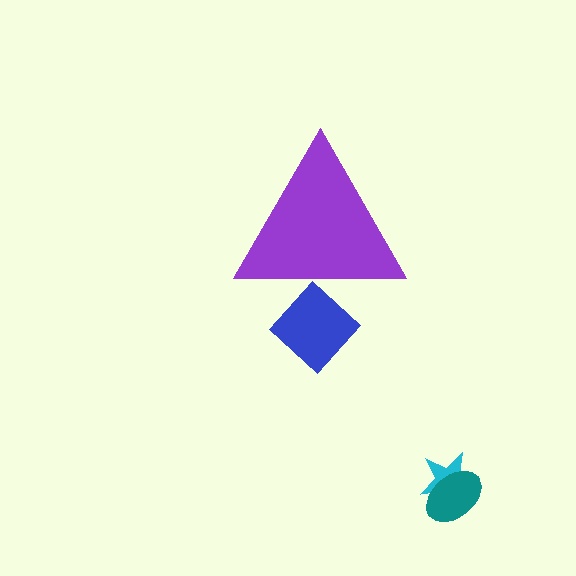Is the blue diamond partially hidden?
Yes, the blue diamond is partially hidden behind the purple triangle.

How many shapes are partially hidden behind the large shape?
1 shape is partially hidden.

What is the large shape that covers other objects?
A purple triangle.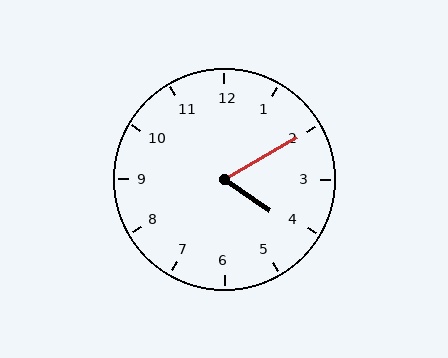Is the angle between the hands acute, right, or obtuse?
It is acute.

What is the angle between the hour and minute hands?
Approximately 65 degrees.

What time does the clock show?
4:10.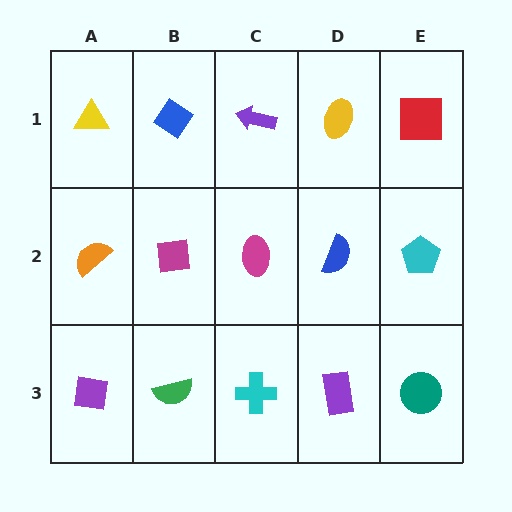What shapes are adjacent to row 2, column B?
A blue diamond (row 1, column B), a green semicircle (row 3, column B), an orange semicircle (row 2, column A), a magenta ellipse (row 2, column C).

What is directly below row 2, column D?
A purple rectangle.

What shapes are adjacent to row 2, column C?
A purple arrow (row 1, column C), a cyan cross (row 3, column C), a magenta square (row 2, column B), a blue semicircle (row 2, column D).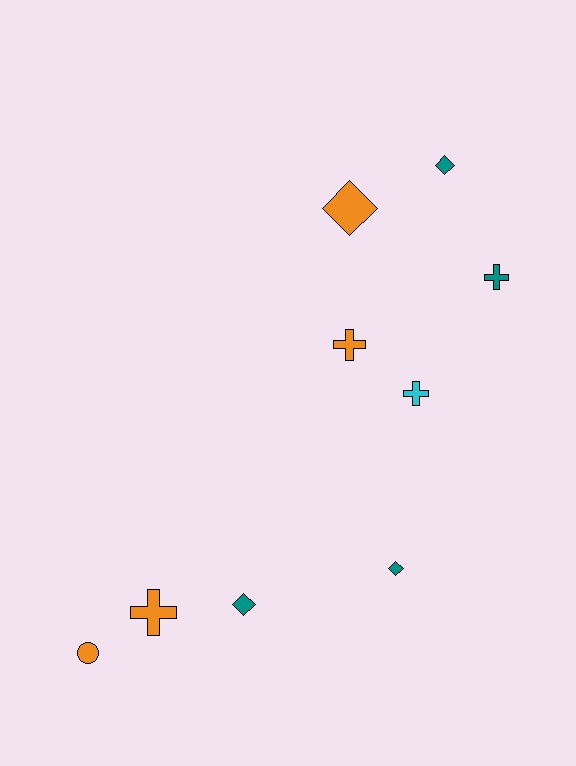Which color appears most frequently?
Teal, with 4 objects.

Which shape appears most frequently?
Diamond, with 4 objects.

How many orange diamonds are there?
There is 1 orange diamond.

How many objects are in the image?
There are 9 objects.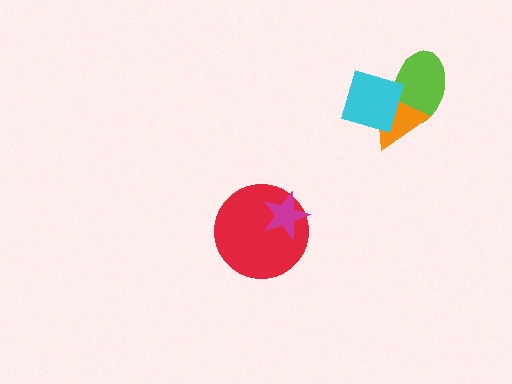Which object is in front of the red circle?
The magenta star is in front of the red circle.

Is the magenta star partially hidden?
No, no other shape covers it.